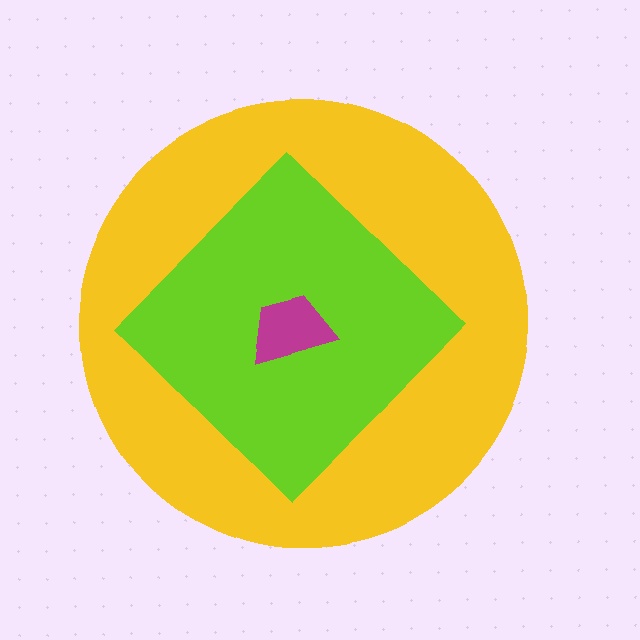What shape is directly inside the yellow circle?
The lime diamond.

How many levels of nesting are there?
3.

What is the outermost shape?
The yellow circle.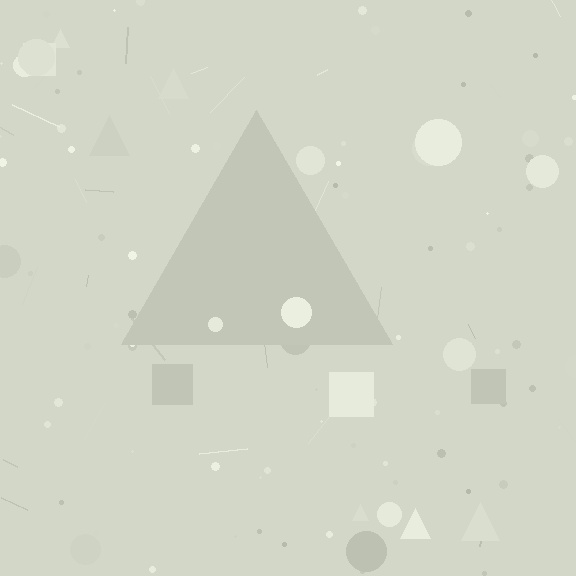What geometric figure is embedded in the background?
A triangle is embedded in the background.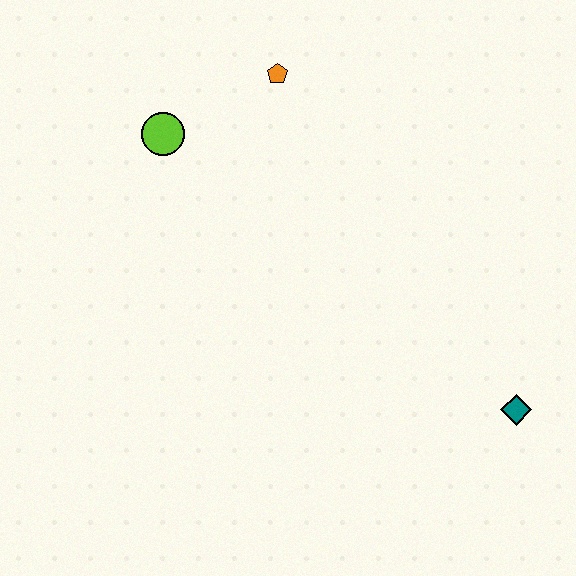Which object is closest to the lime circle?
The orange pentagon is closest to the lime circle.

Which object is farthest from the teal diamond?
The lime circle is farthest from the teal diamond.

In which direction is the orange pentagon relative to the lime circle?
The orange pentagon is to the right of the lime circle.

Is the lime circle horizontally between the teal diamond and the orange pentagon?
No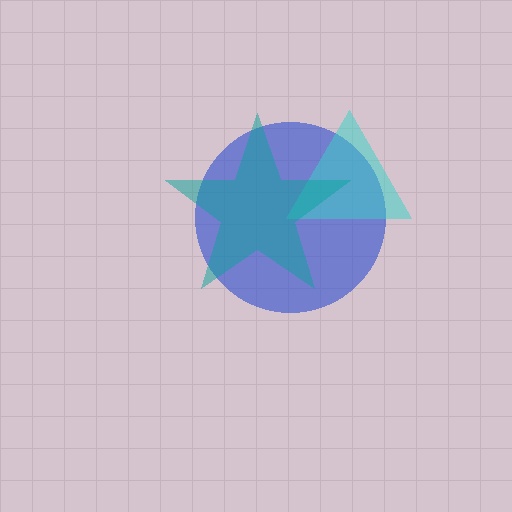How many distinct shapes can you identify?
There are 3 distinct shapes: a blue circle, a cyan triangle, a teal star.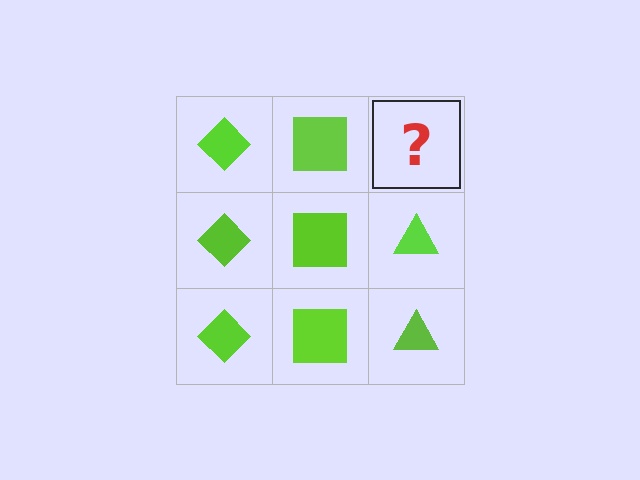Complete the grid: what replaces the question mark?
The question mark should be replaced with a lime triangle.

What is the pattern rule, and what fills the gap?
The rule is that each column has a consistent shape. The gap should be filled with a lime triangle.